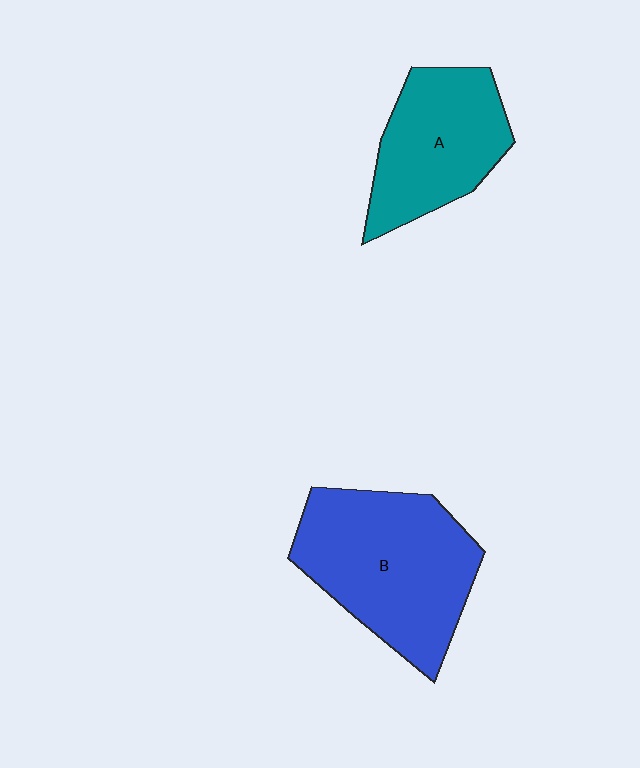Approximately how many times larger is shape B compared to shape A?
Approximately 1.4 times.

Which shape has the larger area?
Shape B (blue).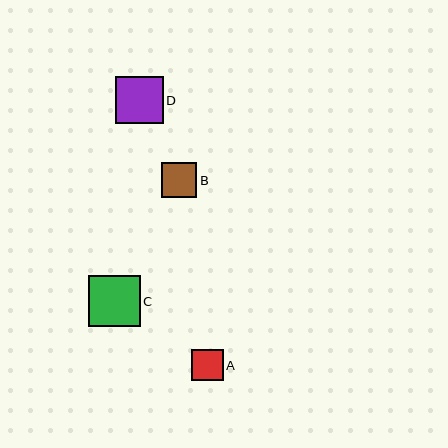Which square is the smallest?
Square A is the smallest with a size of approximately 31 pixels.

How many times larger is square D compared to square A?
Square D is approximately 1.5 times the size of square A.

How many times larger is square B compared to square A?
Square B is approximately 1.1 times the size of square A.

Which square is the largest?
Square C is the largest with a size of approximately 51 pixels.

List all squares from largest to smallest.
From largest to smallest: C, D, B, A.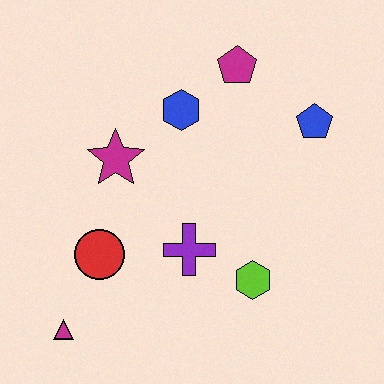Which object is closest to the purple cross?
The lime hexagon is closest to the purple cross.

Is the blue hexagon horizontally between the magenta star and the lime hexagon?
Yes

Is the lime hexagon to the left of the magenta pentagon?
No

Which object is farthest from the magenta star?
The blue pentagon is farthest from the magenta star.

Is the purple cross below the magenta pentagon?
Yes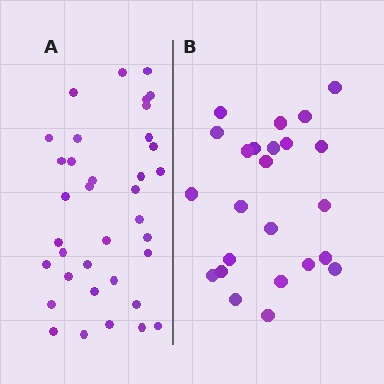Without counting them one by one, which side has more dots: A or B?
Region A (the left region) has more dots.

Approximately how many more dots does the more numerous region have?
Region A has roughly 12 or so more dots than region B.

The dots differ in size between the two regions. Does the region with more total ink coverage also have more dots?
No. Region B has more total ink coverage because its dots are larger, but region A actually contains more individual dots. Total area can be misleading — the number of items is what matters here.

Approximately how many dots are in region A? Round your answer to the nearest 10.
About 40 dots. (The exact count is 36, which rounds to 40.)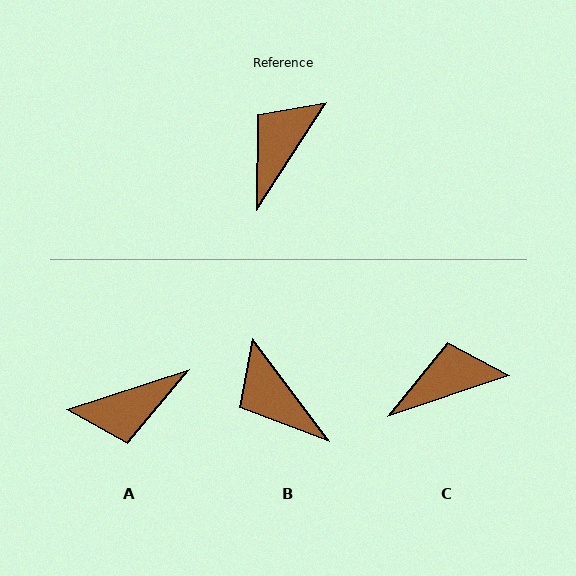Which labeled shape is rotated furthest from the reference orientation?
A, about 141 degrees away.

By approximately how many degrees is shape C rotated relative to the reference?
Approximately 38 degrees clockwise.